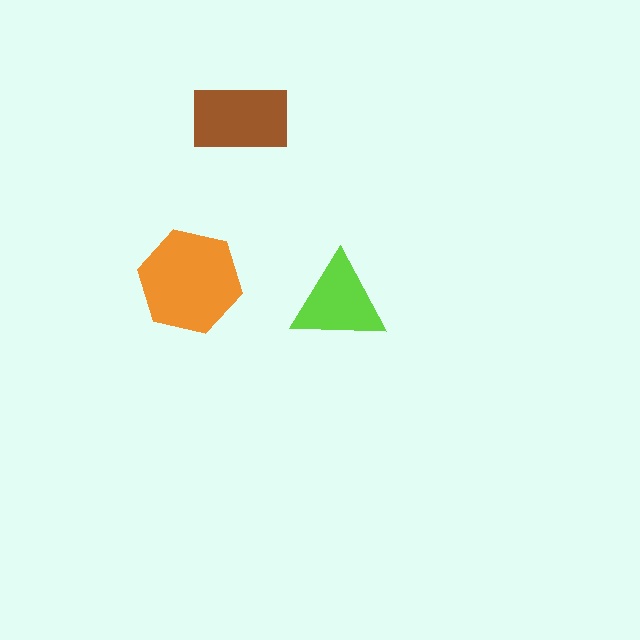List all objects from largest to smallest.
The orange hexagon, the brown rectangle, the lime triangle.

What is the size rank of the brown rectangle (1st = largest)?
2nd.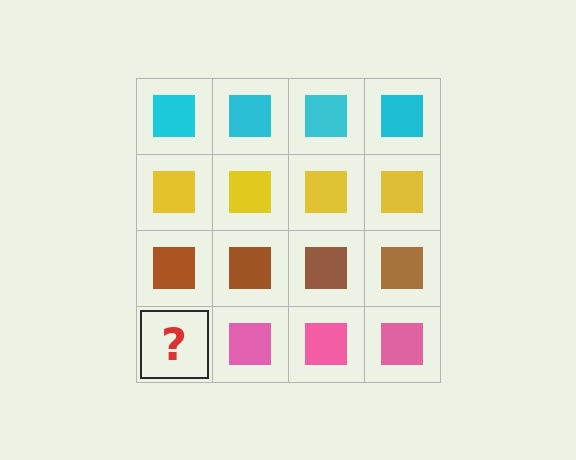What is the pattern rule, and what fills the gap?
The rule is that each row has a consistent color. The gap should be filled with a pink square.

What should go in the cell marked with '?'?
The missing cell should contain a pink square.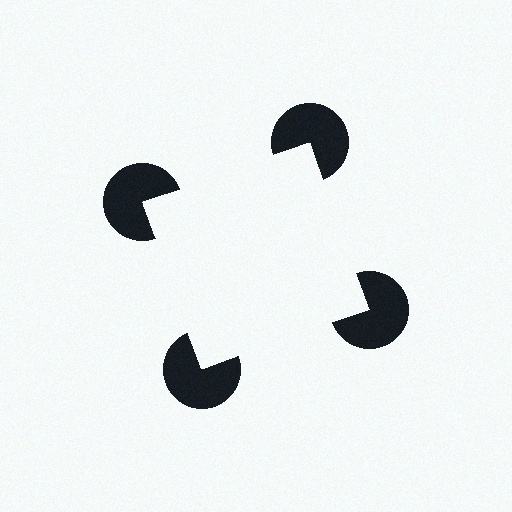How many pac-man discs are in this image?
There are 4 — one at each vertex of the illusory square.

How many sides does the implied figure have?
4 sides.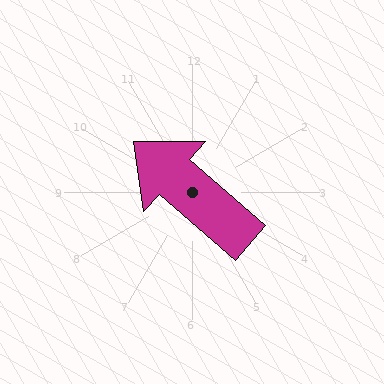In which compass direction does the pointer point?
Northwest.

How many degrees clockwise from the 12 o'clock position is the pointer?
Approximately 311 degrees.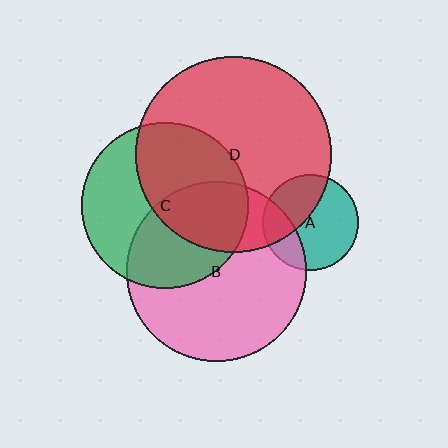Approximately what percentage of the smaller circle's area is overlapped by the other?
Approximately 40%.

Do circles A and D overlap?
Yes.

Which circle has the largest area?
Circle D (red).